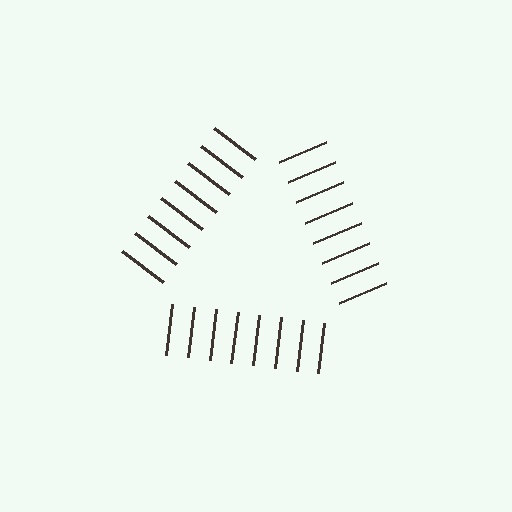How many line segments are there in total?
24 — 8 along each of the 3 edges.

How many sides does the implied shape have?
3 sides — the line-ends trace a triangle.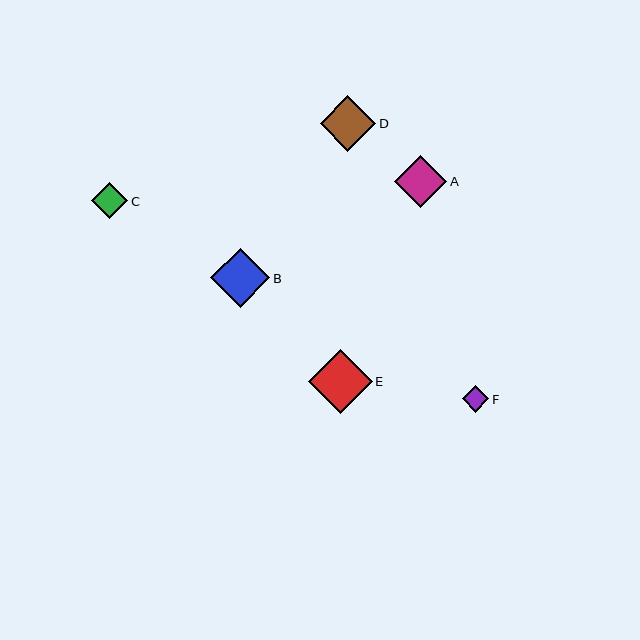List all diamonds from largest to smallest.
From largest to smallest: E, B, D, A, C, F.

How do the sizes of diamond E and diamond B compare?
Diamond E and diamond B are approximately the same size.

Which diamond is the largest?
Diamond E is the largest with a size of approximately 63 pixels.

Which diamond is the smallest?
Diamond F is the smallest with a size of approximately 26 pixels.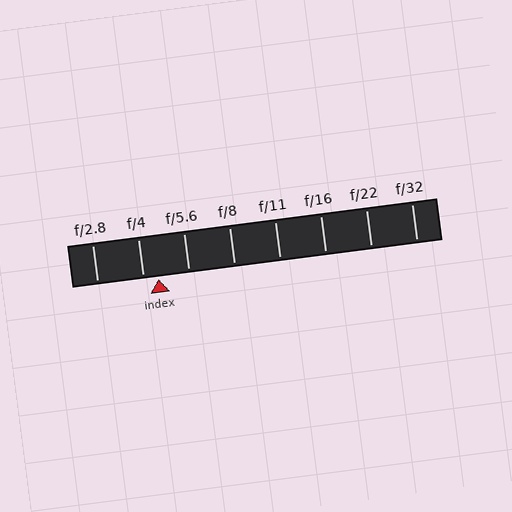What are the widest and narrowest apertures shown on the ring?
The widest aperture shown is f/2.8 and the narrowest is f/32.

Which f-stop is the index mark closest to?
The index mark is closest to f/4.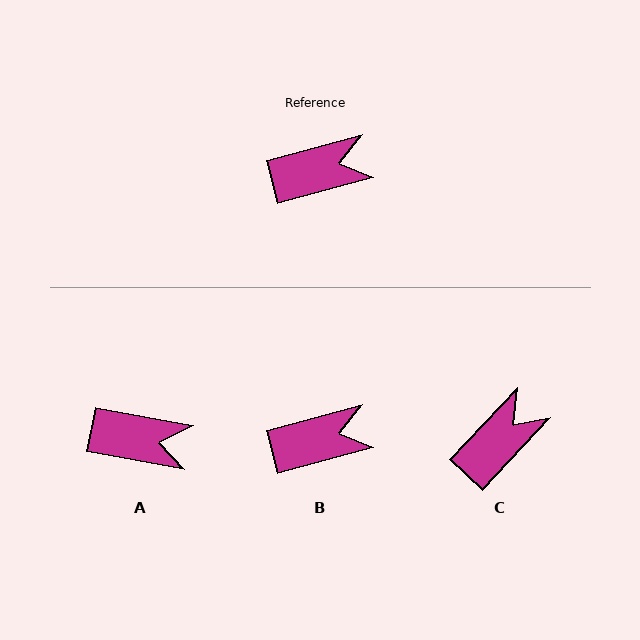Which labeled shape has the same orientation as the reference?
B.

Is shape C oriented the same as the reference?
No, it is off by about 32 degrees.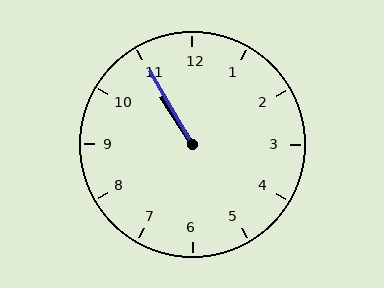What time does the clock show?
10:55.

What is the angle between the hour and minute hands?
Approximately 2 degrees.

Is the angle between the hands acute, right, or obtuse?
It is acute.